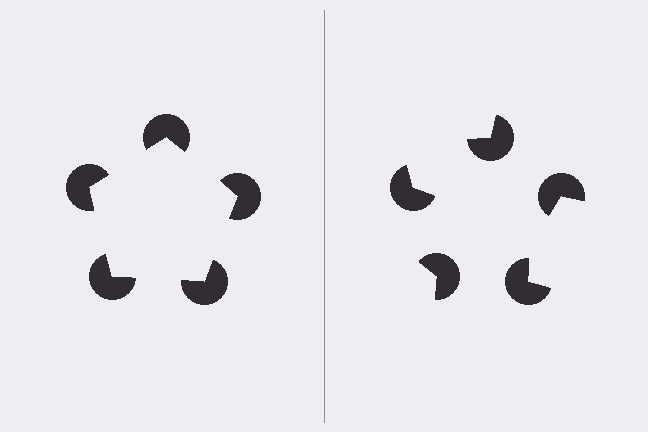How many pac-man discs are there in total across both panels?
10 — 5 on each side.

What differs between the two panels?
The pac-man discs are positioned identically on both sides; only the wedge orientations differ. On the left they align to a pentagon; on the right they are misaligned.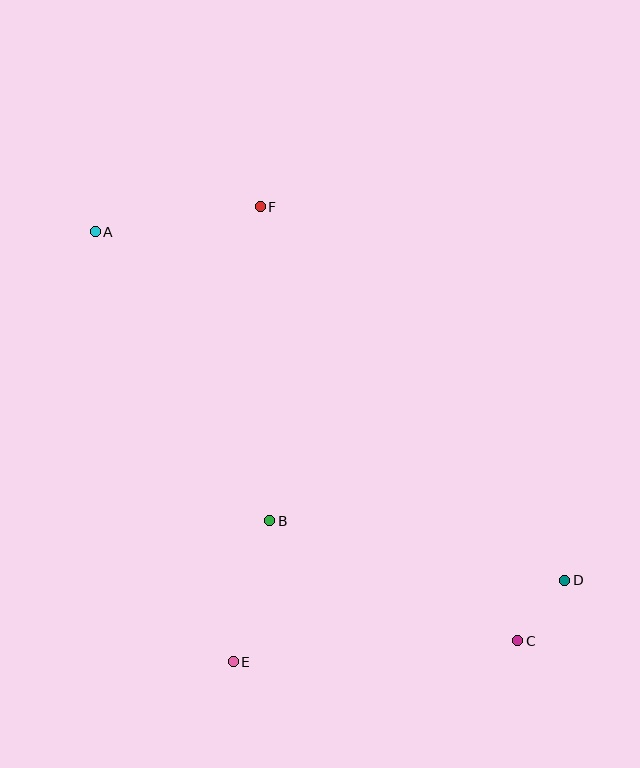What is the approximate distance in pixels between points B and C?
The distance between B and C is approximately 275 pixels.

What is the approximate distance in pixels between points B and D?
The distance between B and D is approximately 301 pixels.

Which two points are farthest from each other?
Points A and C are farthest from each other.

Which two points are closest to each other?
Points C and D are closest to each other.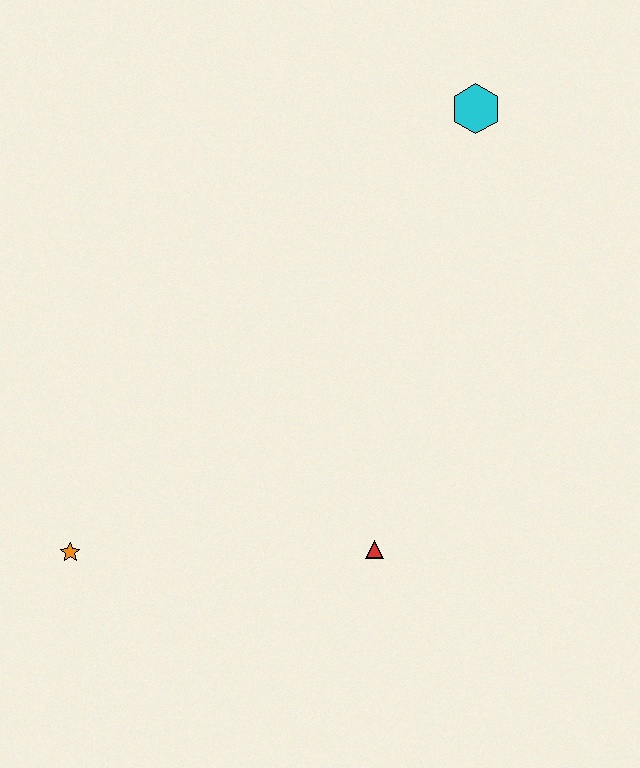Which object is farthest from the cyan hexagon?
The orange star is farthest from the cyan hexagon.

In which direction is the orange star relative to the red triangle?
The orange star is to the left of the red triangle.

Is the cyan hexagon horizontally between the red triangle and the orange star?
No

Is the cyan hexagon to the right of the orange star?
Yes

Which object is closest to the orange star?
The red triangle is closest to the orange star.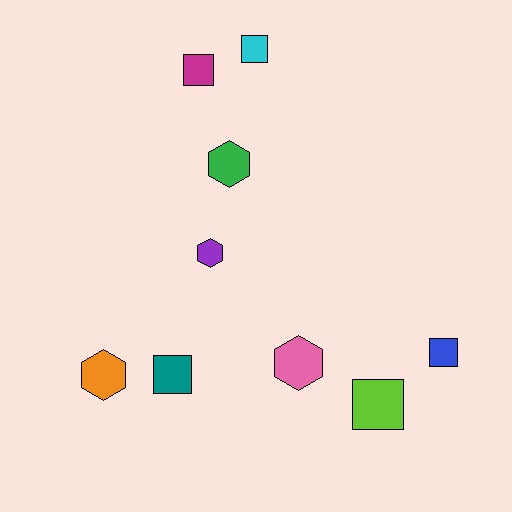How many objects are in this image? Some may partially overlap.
There are 9 objects.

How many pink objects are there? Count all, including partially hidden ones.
There is 1 pink object.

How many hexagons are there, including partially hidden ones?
There are 4 hexagons.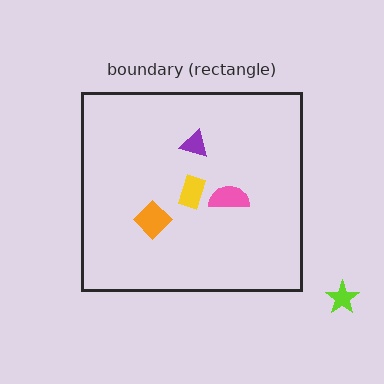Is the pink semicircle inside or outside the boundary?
Inside.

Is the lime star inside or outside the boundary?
Outside.